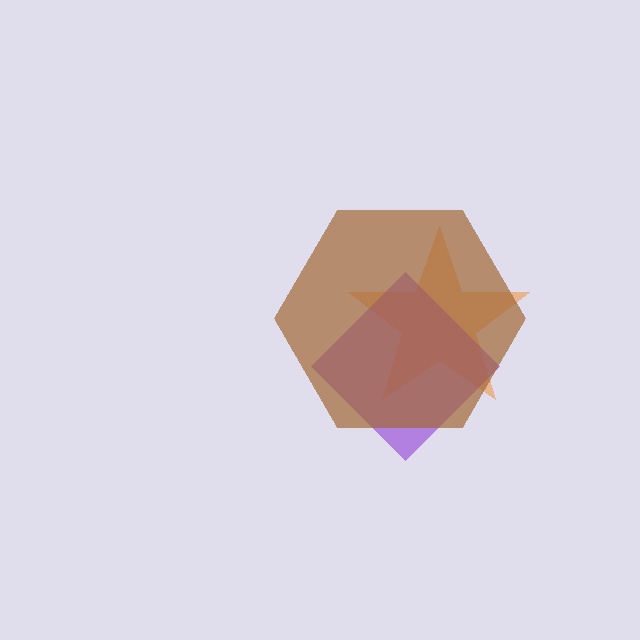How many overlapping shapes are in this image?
There are 3 overlapping shapes in the image.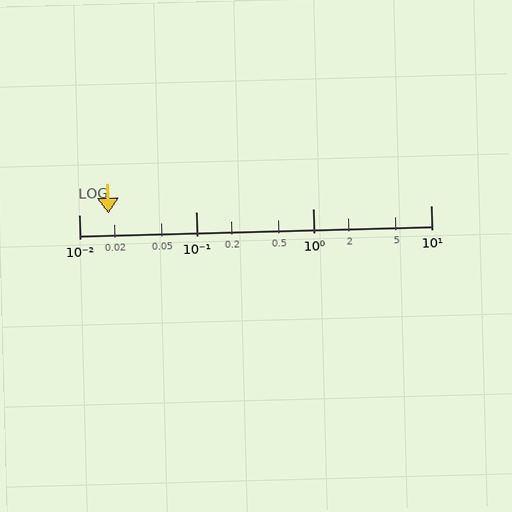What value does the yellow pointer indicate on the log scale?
The pointer indicates approximately 0.018.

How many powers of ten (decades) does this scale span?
The scale spans 3 decades, from 0.01 to 10.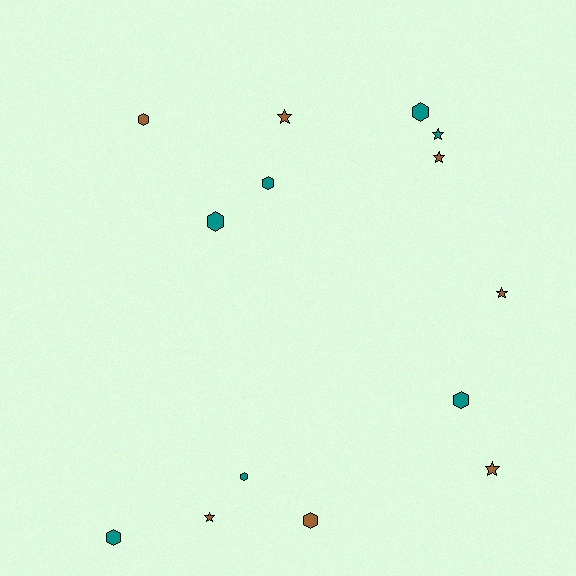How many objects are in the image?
There are 14 objects.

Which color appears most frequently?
Teal, with 7 objects.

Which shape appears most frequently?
Hexagon, with 8 objects.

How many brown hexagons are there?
There are 2 brown hexagons.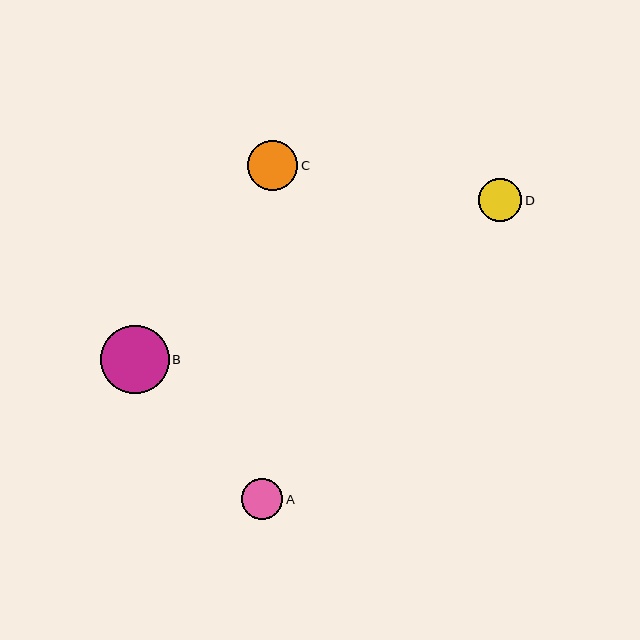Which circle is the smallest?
Circle A is the smallest with a size of approximately 41 pixels.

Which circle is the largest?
Circle B is the largest with a size of approximately 68 pixels.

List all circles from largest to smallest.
From largest to smallest: B, C, D, A.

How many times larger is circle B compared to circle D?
Circle B is approximately 1.6 times the size of circle D.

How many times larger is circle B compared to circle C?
Circle B is approximately 1.4 times the size of circle C.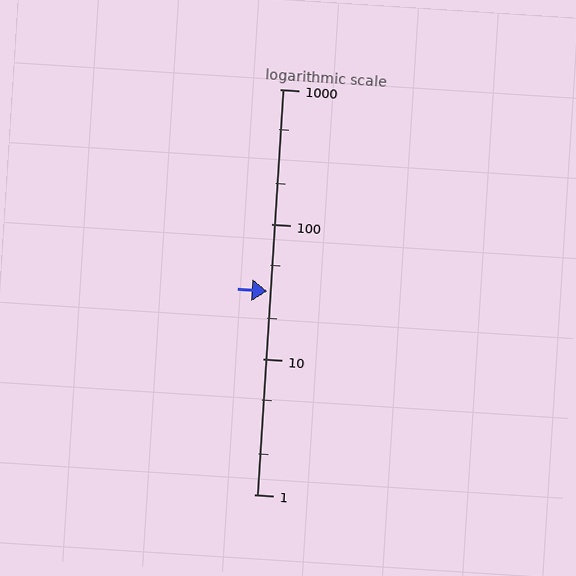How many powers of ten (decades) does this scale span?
The scale spans 3 decades, from 1 to 1000.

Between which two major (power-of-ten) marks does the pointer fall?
The pointer is between 10 and 100.